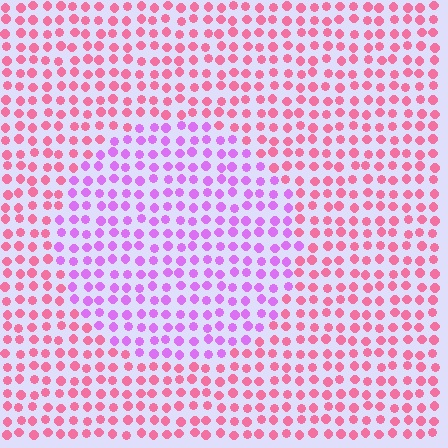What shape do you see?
I see a circle.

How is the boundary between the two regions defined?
The boundary is defined purely by a slight shift in hue (about 48 degrees). Spacing, size, and orientation are identical on both sides.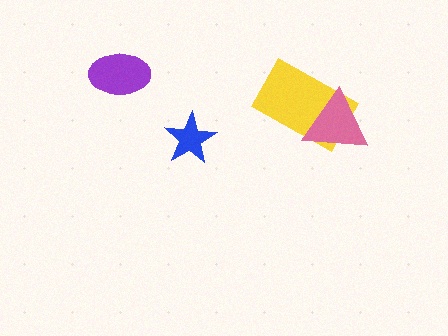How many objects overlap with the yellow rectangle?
1 object overlaps with the yellow rectangle.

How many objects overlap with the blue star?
0 objects overlap with the blue star.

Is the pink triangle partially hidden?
No, no other shape covers it.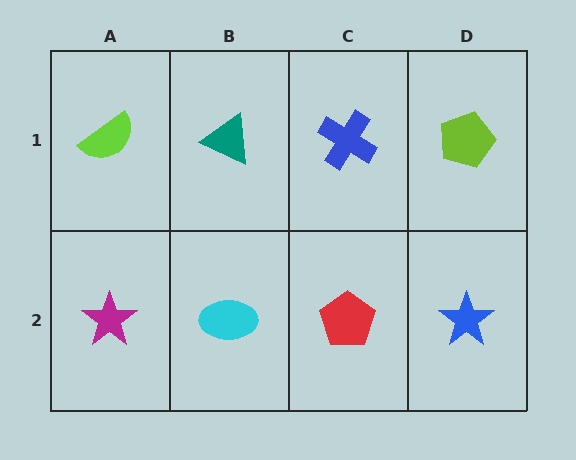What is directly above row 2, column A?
A lime semicircle.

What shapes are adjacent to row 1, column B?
A cyan ellipse (row 2, column B), a lime semicircle (row 1, column A), a blue cross (row 1, column C).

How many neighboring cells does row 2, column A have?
2.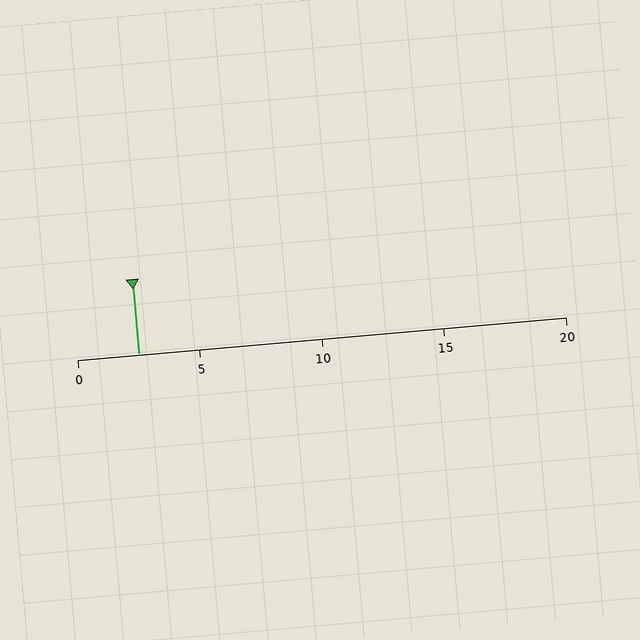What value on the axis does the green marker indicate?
The marker indicates approximately 2.5.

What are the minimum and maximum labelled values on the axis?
The axis runs from 0 to 20.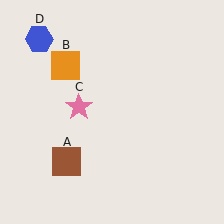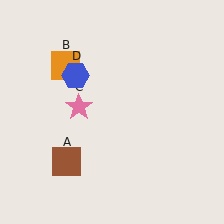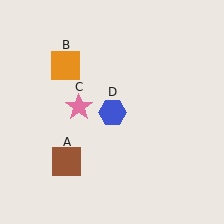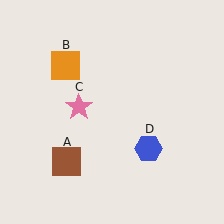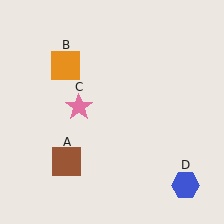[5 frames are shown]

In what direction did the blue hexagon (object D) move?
The blue hexagon (object D) moved down and to the right.